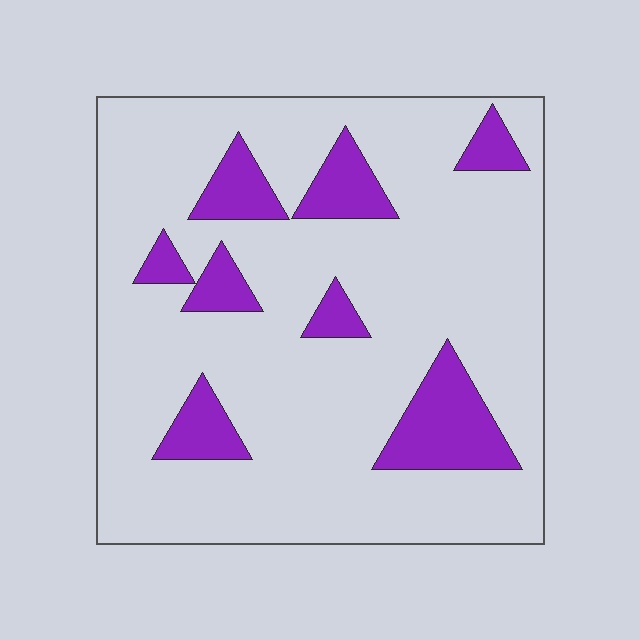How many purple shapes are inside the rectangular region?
8.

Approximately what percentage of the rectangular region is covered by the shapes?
Approximately 15%.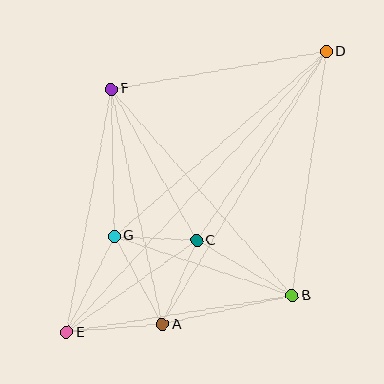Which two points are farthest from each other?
Points D and E are farthest from each other.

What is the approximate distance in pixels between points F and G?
The distance between F and G is approximately 147 pixels.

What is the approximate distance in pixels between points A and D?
The distance between A and D is approximately 318 pixels.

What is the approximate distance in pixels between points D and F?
The distance between D and F is approximately 218 pixels.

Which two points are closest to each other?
Points C and G are closest to each other.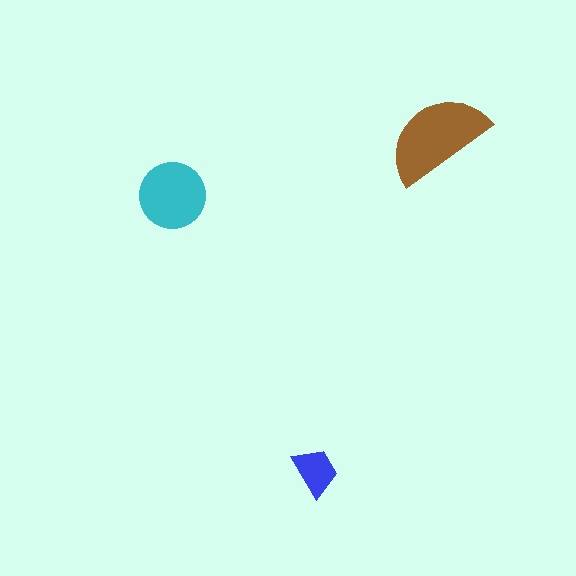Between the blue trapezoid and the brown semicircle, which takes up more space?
The brown semicircle.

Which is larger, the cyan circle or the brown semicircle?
The brown semicircle.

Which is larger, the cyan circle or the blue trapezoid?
The cyan circle.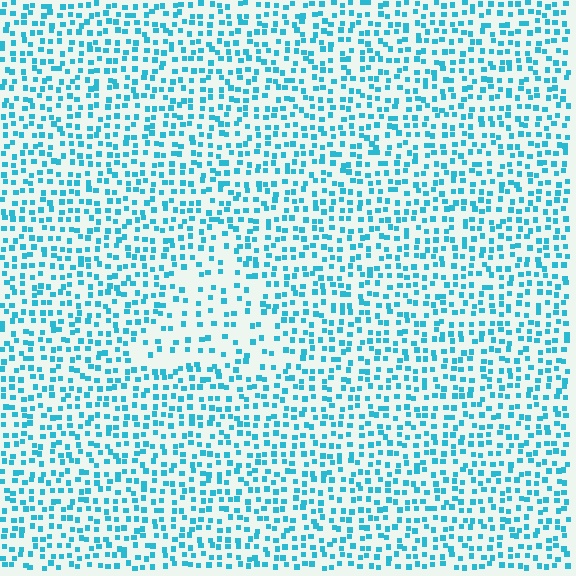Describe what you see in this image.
The image contains small cyan elements arranged at two different densities. A triangle-shaped region is visible where the elements are less densely packed than the surrounding area.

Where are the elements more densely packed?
The elements are more densely packed outside the triangle boundary.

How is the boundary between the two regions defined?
The boundary is defined by a change in element density (approximately 1.9x ratio). All elements are the same color, size, and shape.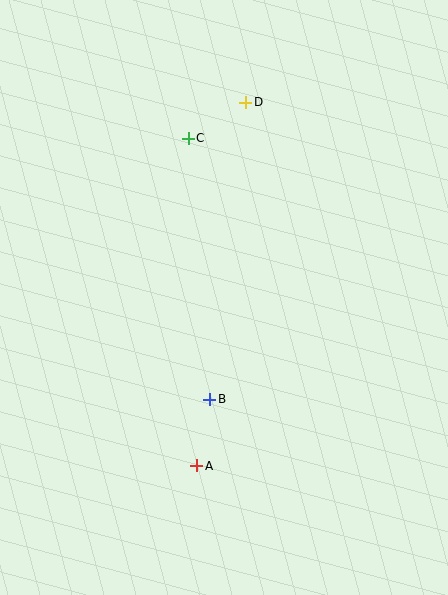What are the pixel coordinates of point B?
Point B is at (210, 399).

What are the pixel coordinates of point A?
Point A is at (197, 466).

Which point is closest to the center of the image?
Point B at (210, 399) is closest to the center.